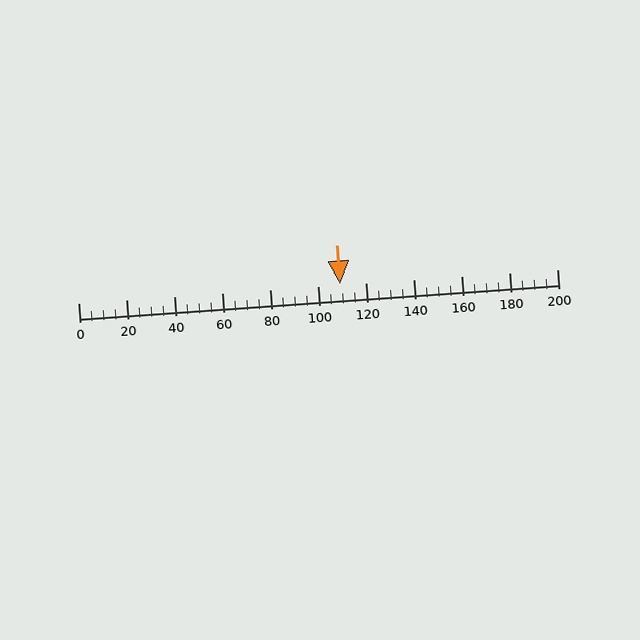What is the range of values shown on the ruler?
The ruler shows values from 0 to 200.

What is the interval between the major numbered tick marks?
The major tick marks are spaced 20 units apart.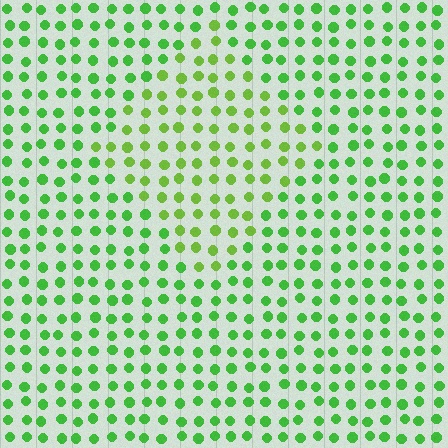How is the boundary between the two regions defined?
The boundary is defined purely by a slight shift in hue (about 23 degrees). Spacing, size, and orientation are identical on both sides.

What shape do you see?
I see a diamond.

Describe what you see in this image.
The image is filled with small green elements in a uniform arrangement. A diamond-shaped region is visible where the elements are tinted to a slightly different hue, forming a subtle color boundary.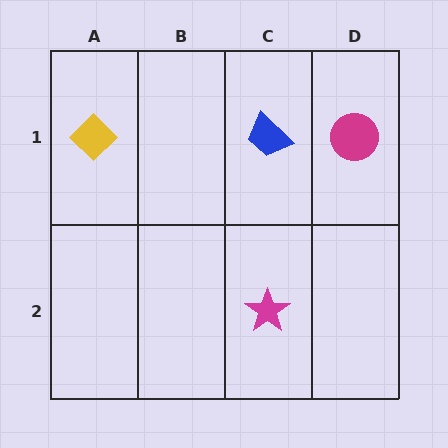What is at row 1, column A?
A yellow diamond.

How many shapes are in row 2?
1 shape.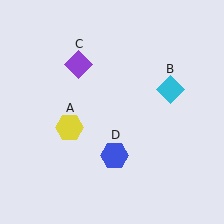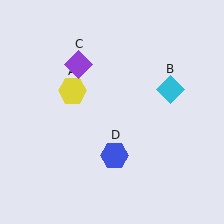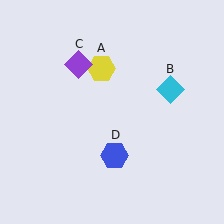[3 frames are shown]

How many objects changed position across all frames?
1 object changed position: yellow hexagon (object A).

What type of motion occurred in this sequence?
The yellow hexagon (object A) rotated clockwise around the center of the scene.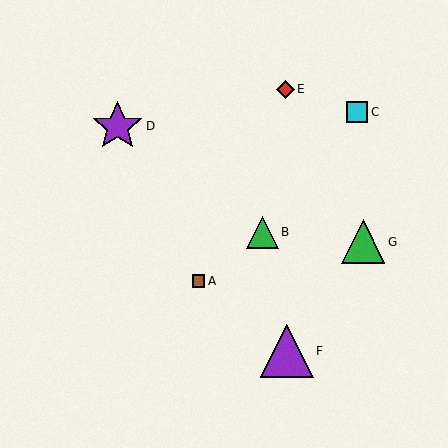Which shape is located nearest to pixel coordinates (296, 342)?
The purple triangle (labeled F) at (287, 351) is nearest to that location.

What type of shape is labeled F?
Shape F is a purple triangle.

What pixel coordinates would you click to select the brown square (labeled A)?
Click at (199, 281) to select the brown square A.